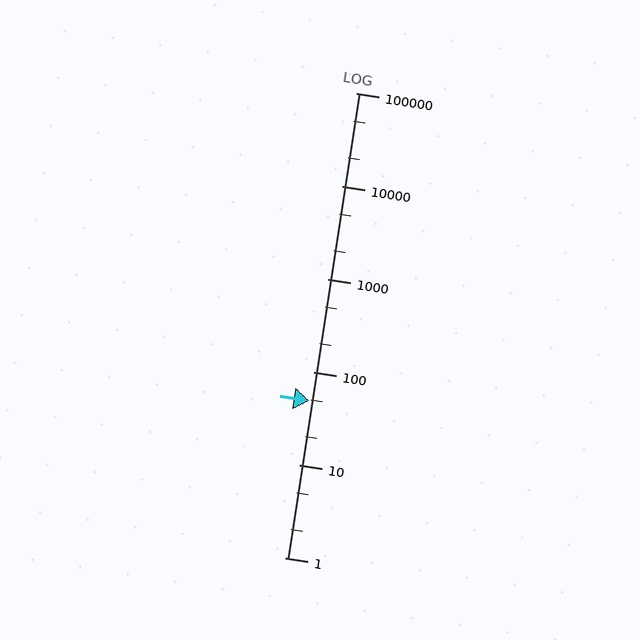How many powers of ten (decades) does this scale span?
The scale spans 5 decades, from 1 to 100000.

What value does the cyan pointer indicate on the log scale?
The pointer indicates approximately 48.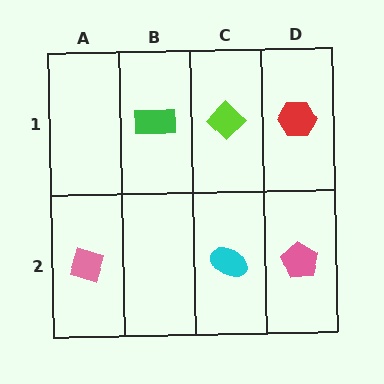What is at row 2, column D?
A pink pentagon.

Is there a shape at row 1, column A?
No, that cell is empty.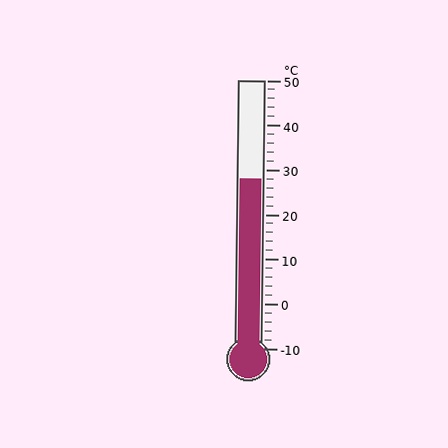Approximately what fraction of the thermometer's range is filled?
The thermometer is filled to approximately 65% of its range.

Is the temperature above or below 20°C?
The temperature is above 20°C.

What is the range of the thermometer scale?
The thermometer scale ranges from -10°C to 50°C.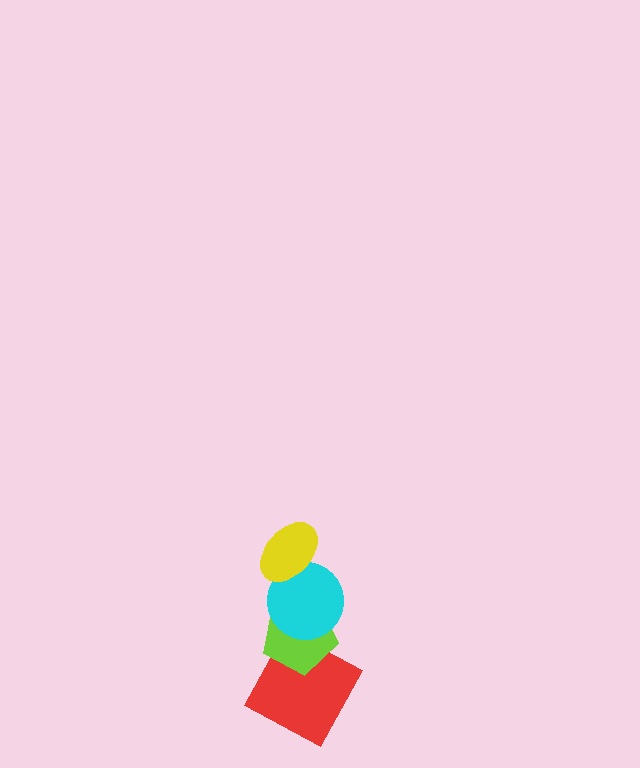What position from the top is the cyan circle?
The cyan circle is 2nd from the top.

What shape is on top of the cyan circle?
The yellow ellipse is on top of the cyan circle.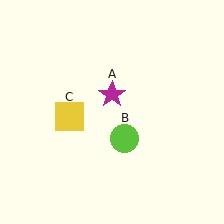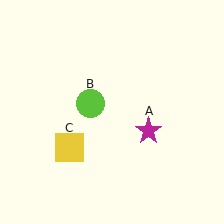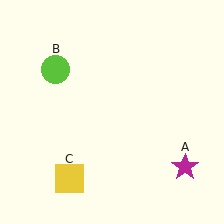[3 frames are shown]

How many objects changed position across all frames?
3 objects changed position: magenta star (object A), lime circle (object B), yellow square (object C).